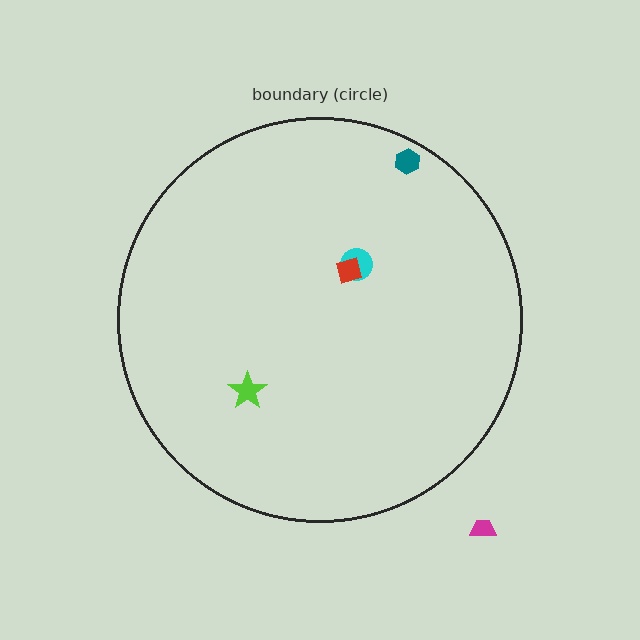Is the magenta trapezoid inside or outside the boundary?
Outside.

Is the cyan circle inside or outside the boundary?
Inside.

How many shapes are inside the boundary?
4 inside, 1 outside.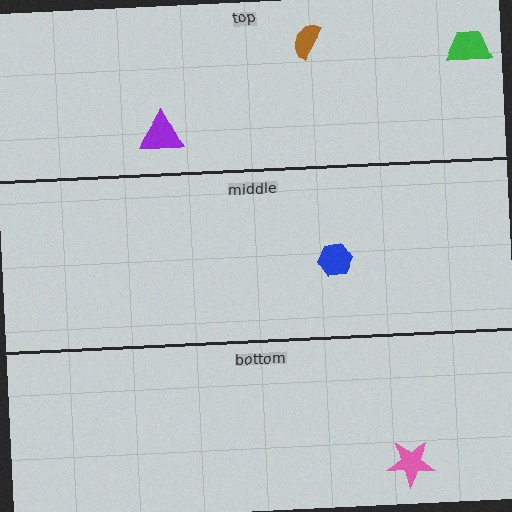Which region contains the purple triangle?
The top region.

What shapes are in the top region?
The brown semicircle, the purple triangle, the green trapezoid.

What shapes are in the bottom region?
The pink star.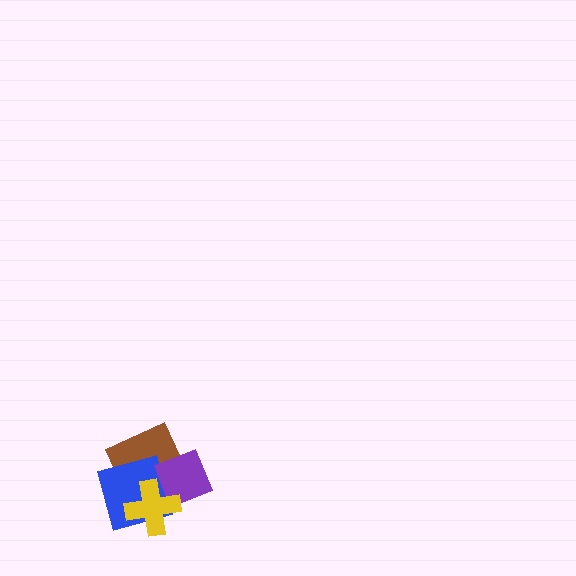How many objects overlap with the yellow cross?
3 objects overlap with the yellow cross.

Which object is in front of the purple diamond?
The yellow cross is in front of the purple diamond.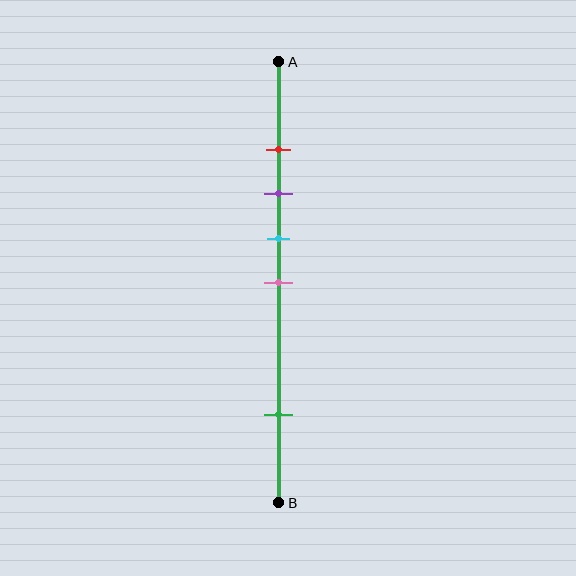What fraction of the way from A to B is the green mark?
The green mark is approximately 80% (0.8) of the way from A to B.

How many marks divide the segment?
There are 5 marks dividing the segment.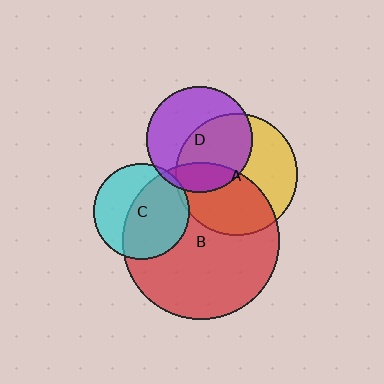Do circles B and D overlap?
Yes.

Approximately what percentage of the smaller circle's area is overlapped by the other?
Approximately 20%.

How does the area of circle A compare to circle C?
Approximately 1.6 times.